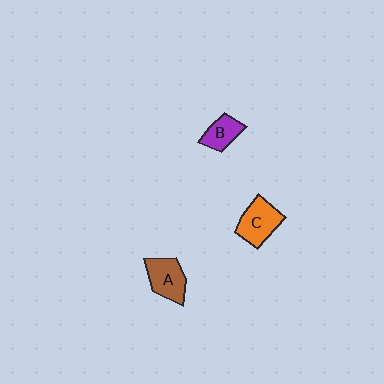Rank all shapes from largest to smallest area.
From largest to smallest: C (orange), A (brown), B (purple).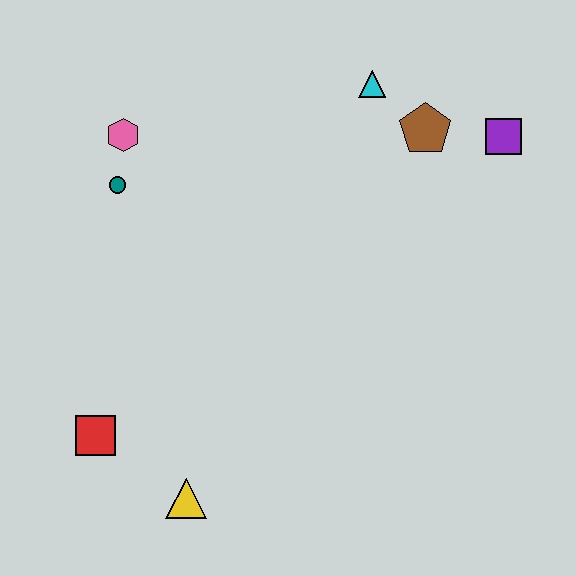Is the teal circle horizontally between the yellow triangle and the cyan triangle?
No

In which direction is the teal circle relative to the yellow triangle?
The teal circle is above the yellow triangle.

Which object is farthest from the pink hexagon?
The purple square is farthest from the pink hexagon.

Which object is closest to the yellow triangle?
The red square is closest to the yellow triangle.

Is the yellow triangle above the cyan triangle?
No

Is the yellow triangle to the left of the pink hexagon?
No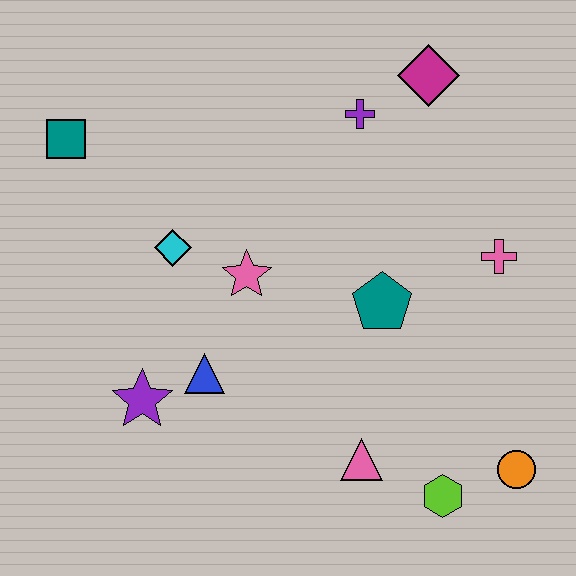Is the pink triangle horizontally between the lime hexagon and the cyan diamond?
Yes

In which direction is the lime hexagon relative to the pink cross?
The lime hexagon is below the pink cross.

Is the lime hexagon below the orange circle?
Yes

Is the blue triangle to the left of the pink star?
Yes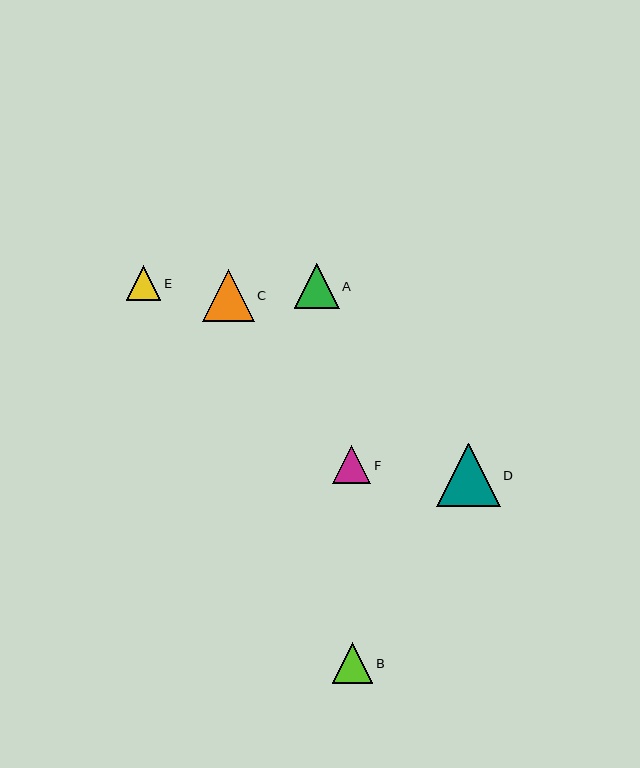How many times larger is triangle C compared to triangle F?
Triangle C is approximately 1.4 times the size of triangle F.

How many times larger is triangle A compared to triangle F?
Triangle A is approximately 1.2 times the size of triangle F.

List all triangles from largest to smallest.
From largest to smallest: D, C, A, B, F, E.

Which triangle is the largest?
Triangle D is the largest with a size of approximately 64 pixels.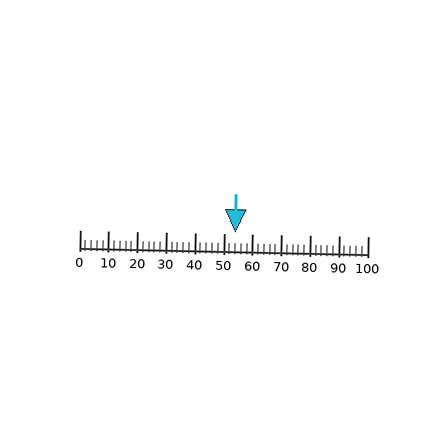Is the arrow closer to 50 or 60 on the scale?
The arrow is closer to 50.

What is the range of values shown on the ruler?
The ruler shows values from 0 to 100.